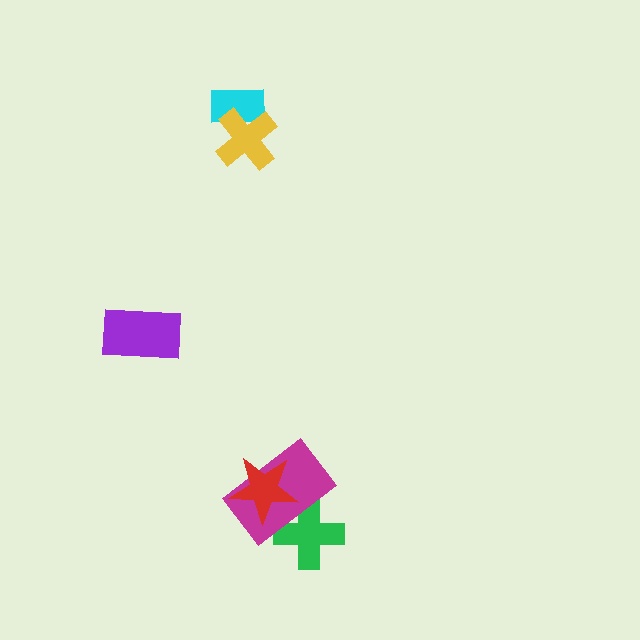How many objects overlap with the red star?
2 objects overlap with the red star.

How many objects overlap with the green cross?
2 objects overlap with the green cross.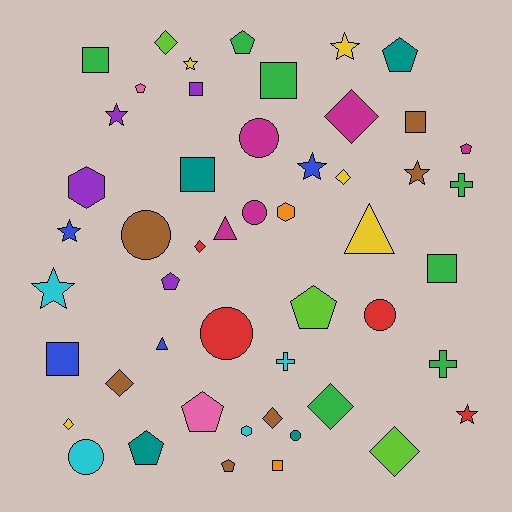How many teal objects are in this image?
There are 4 teal objects.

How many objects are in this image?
There are 50 objects.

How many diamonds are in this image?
There are 9 diamonds.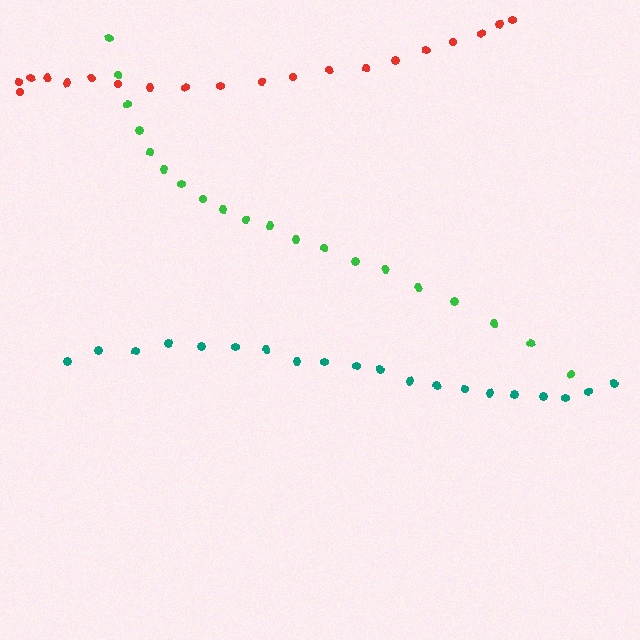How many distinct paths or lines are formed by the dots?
There are 3 distinct paths.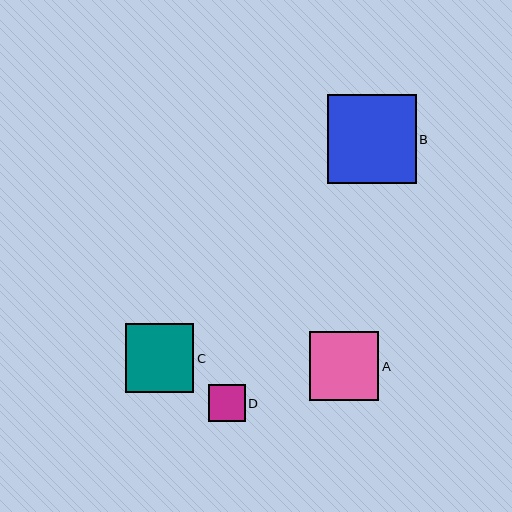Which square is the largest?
Square B is the largest with a size of approximately 89 pixels.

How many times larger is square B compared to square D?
Square B is approximately 2.4 times the size of square D.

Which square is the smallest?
Square D is the smallest with a size of approximately 37 pixels.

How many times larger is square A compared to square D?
Square A is approximately 1.9 times the size of square D.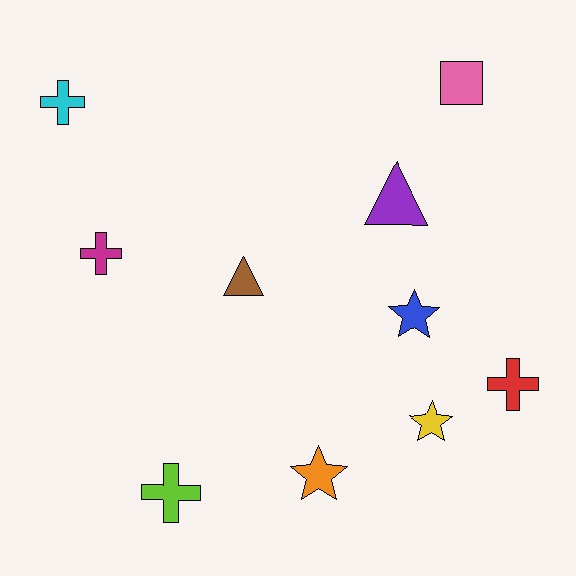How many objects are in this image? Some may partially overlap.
There are 10 objects.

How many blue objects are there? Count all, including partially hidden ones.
There is 1 blue object.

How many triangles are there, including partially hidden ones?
There are 2 triangles.